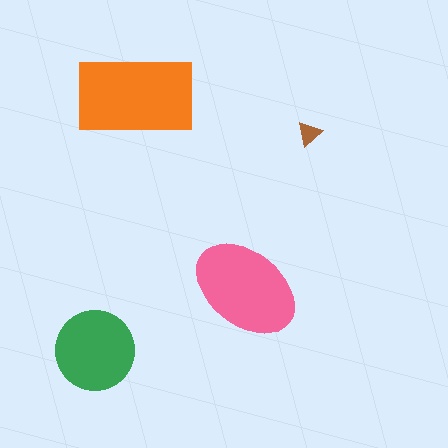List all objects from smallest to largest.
The brown triangle, the green circle, the pink ellipse, the orange rectangle.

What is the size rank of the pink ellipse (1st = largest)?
2nd.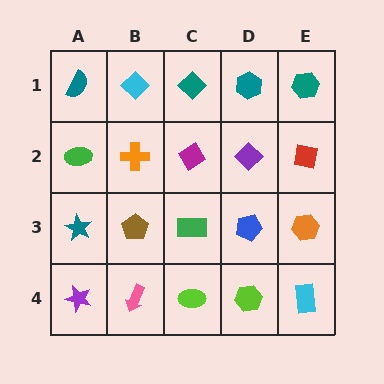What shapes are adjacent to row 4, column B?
A brown pentagon (row 3, column B), a purple star (row 4, column A), a lime ellipse (row 4, column C).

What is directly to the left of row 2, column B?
A green ellipse.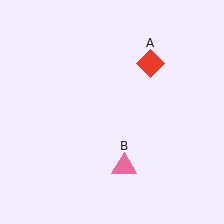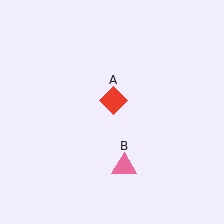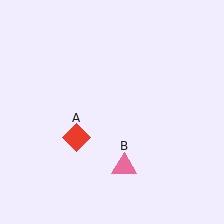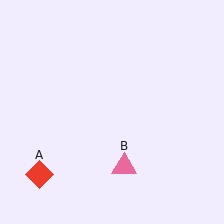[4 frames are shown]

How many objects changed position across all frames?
1 object changed position: red diamond (object A).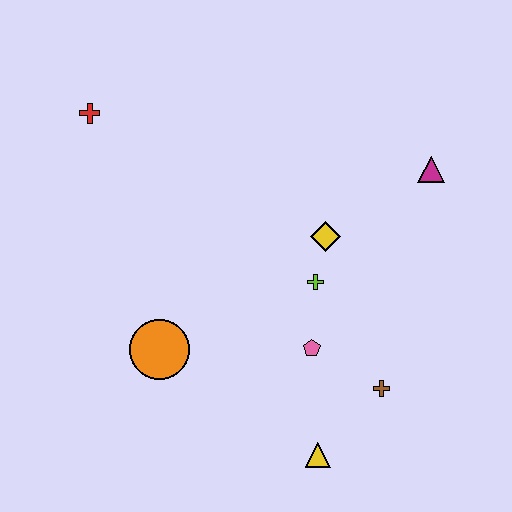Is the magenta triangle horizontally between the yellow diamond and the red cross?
No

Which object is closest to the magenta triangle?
The yellow diamond is closest to the magenta triangle.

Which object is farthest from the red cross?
The yellow triangle is farthest from the red cross.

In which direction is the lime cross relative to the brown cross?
The lime cross is above the brown cross.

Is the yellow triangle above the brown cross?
No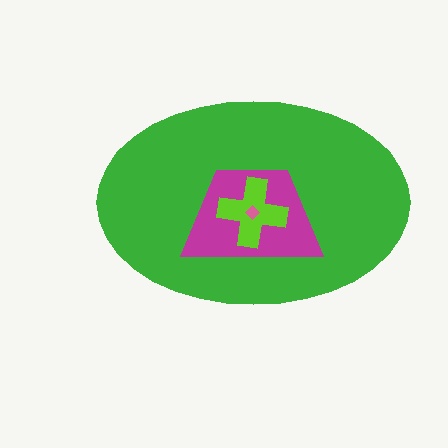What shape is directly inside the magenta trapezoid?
The lime cross.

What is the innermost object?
The pink diamond.